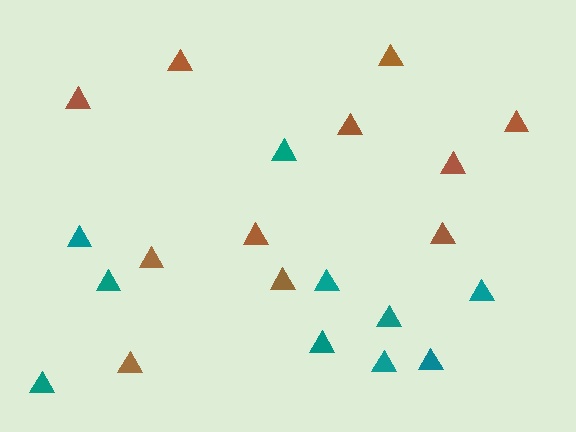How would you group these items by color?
There are 2 groups: one group of brown triangles (11) and one group of teal triangles (10).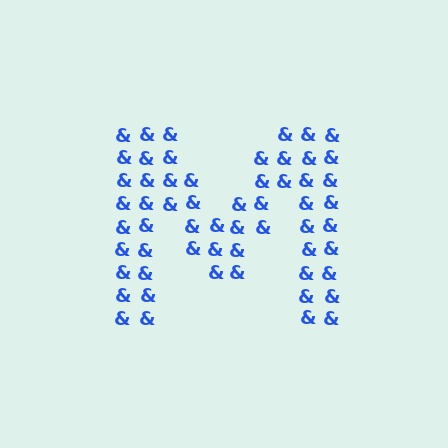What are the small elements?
The small elements are ampersands.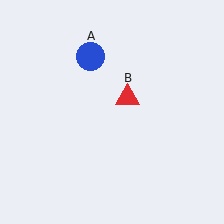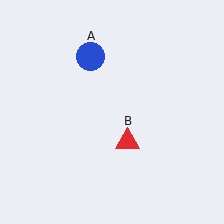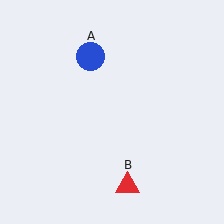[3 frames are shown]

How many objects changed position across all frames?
1 object changed position: red triangle (object B).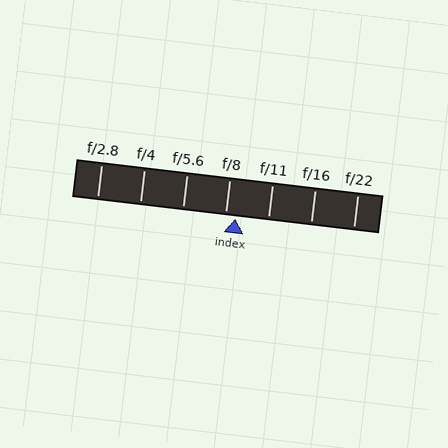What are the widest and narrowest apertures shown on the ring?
The widest aperture shown is f/2.8 and the narrowest is f/22.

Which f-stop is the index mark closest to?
The index mark is closest to f/8.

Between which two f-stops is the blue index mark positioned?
The index mark is between f/8 and f/11.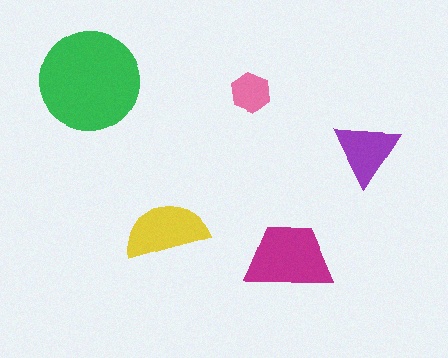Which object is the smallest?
The pink hexagon.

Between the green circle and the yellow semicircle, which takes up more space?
The green circle.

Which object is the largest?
The green circle.